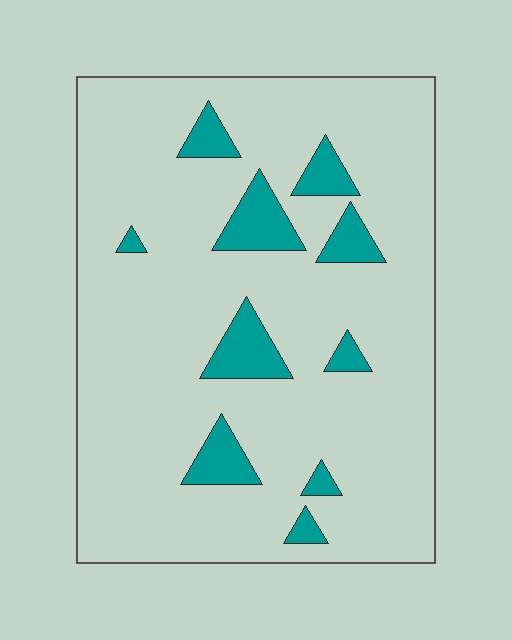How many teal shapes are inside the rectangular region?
10.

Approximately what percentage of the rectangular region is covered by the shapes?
Approximately 10%.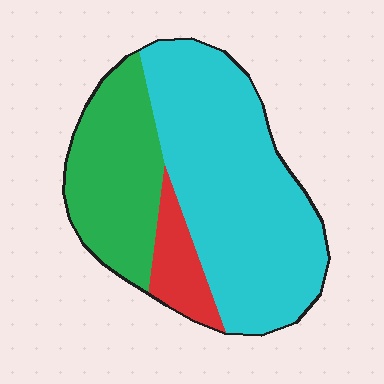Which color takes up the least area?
Red, at roughly 10%.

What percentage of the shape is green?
Green covers roughly 30% of the shape.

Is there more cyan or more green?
Cyan.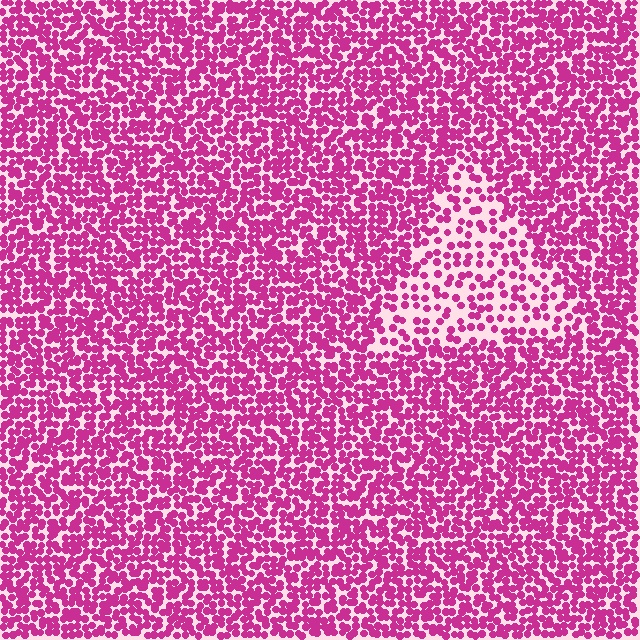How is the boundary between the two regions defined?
The boundary is defined by a change in element density (approximately 2.1x ratio). All elements are the same color, size, and shape.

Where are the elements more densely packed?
The elements are more densely packed outside the triangle boundary.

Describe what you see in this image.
The image contains small magenta elements arranged at two different densities. A triangle-shaped region is visible where the elements are less densely packed than the surrounding area.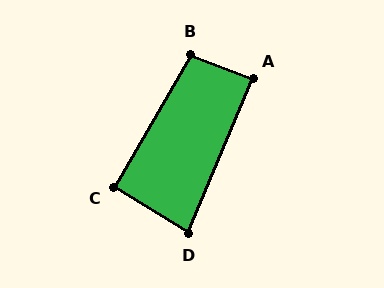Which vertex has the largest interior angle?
B, at approximately 99 degrees.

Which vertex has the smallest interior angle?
D, at approximately 81 degrees.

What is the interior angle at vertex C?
Approximately 92 degrees (approximately right).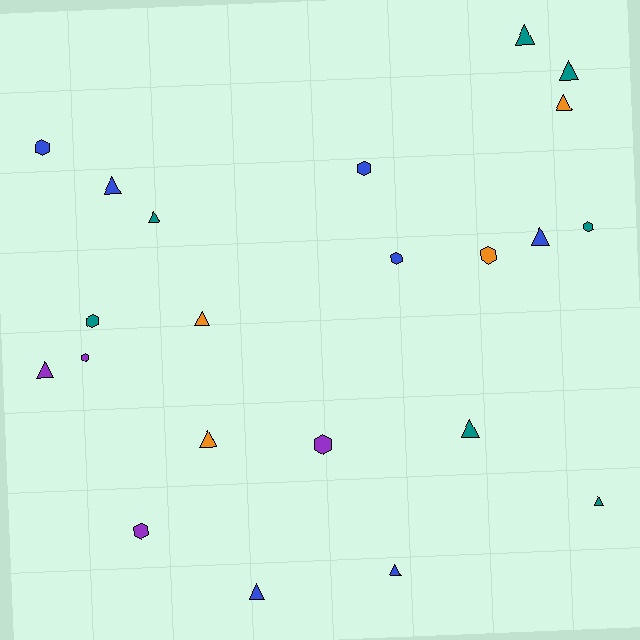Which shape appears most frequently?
Triangle, with 13 objects.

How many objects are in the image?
There are 22 objects.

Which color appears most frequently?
Blue, with 7 objects.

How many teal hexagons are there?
There are 2 teal hexagons.